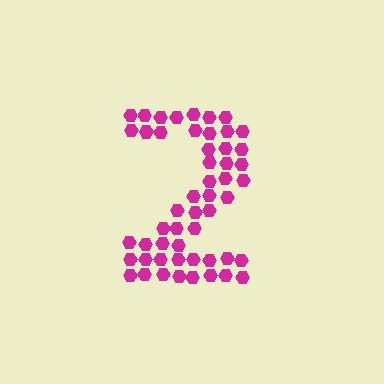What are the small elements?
The small elements are hexagons.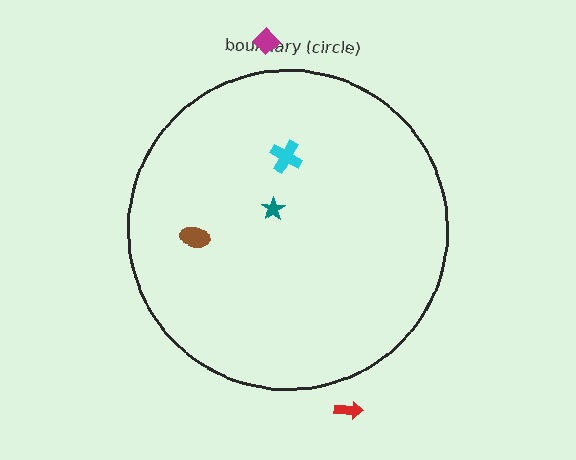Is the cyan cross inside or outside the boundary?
Inside.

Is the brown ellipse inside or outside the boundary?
Inside.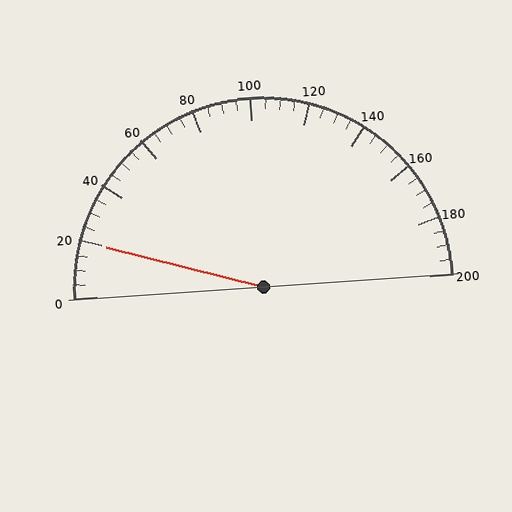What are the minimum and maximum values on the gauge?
The gauge ranges from 0 to 200.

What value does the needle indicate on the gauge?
The needle indicates approximately 20.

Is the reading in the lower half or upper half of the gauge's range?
The reading is in the lower half of the range (0 to 200).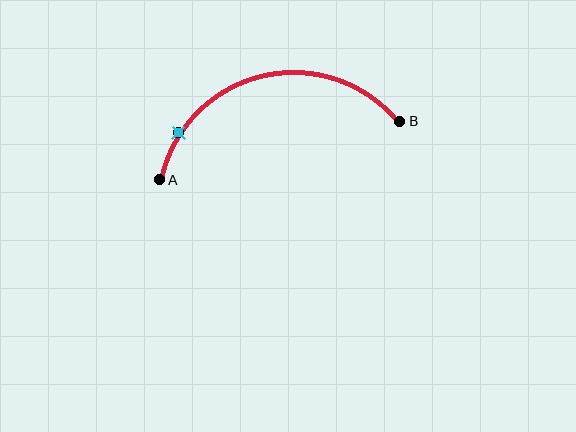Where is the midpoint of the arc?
The arc midpoint is the point on the curve farthest from the straight line joining A and B. It sits above that line.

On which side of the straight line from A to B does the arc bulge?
The arc bulges above the straight line connecting A and B.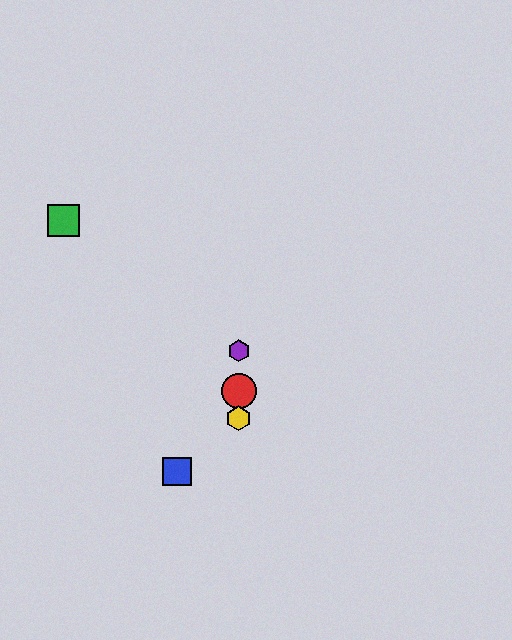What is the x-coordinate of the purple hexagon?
The purple hexagon is at x≈239.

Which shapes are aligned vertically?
The red circle, the yellow hexagon, the purple hexagon are aligned vertically.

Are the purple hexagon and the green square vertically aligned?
No, the purple hexagon is at x≈239 and the green square is at x≈64.